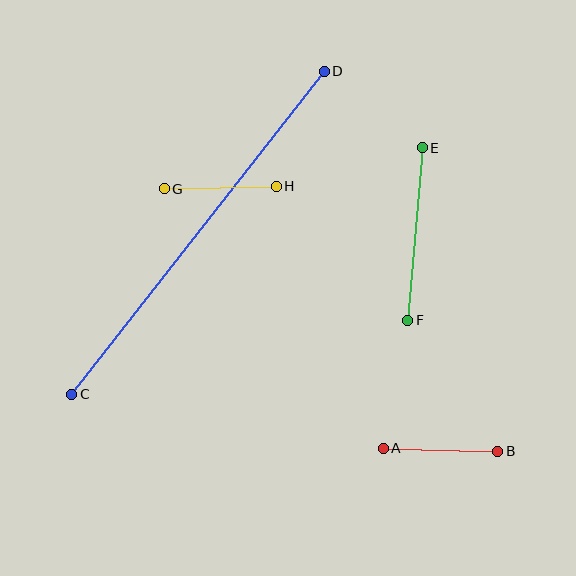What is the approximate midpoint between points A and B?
The midpoint is at approximately (440, 450) pixels.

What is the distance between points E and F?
The distance is approximately 173 pixels.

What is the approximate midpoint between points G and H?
The midpoint is at approximately (220, 187) pixels.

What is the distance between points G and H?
The distance is approximately 112 pixels.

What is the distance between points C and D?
The distance is approximately 410 pixels.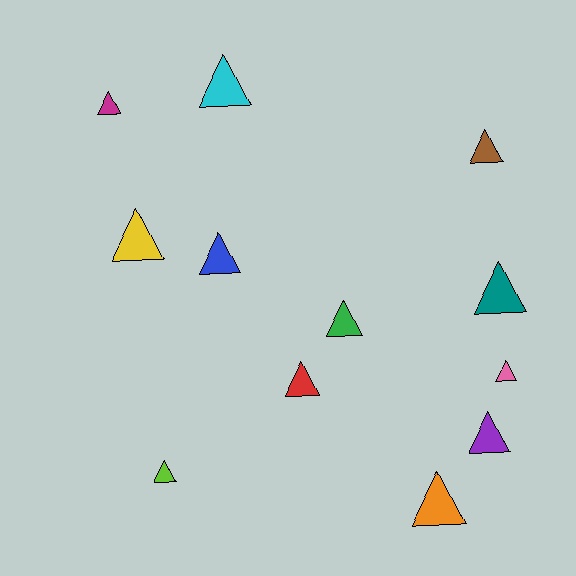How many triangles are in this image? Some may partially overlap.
There are 12 triangles.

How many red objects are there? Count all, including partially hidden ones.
There is 1 red object.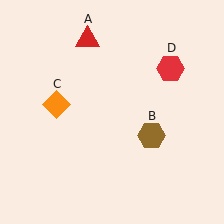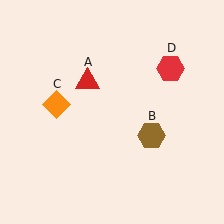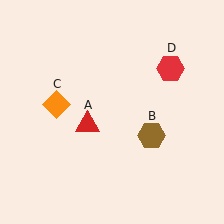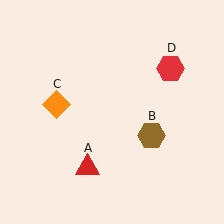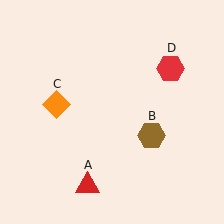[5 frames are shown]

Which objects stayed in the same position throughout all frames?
Brown hexagon (object B) and orange diamond (object C) and red hexagon (object D) remained stationary.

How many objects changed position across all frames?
1 object changed position: red triangle (object A).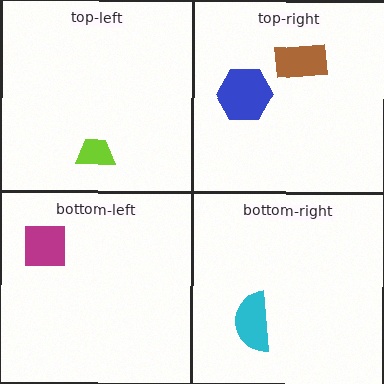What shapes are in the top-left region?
The lime trapezoid.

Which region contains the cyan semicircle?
The bottom-right region.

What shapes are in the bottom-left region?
The magenta square.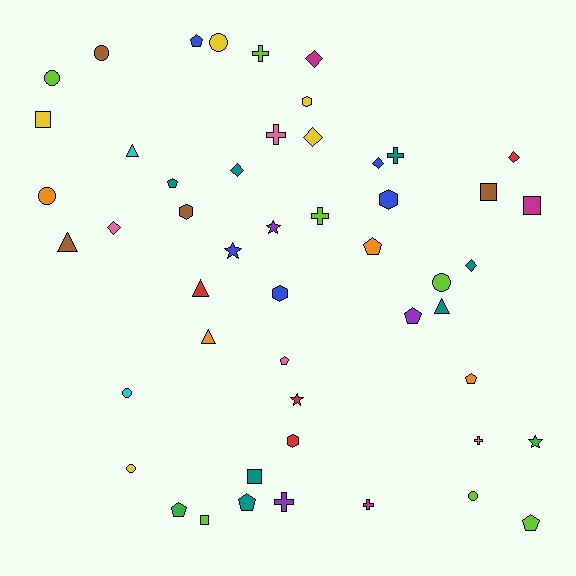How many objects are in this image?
There are 50 objects.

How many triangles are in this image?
There are 5 triangles.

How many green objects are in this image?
There are 2 green objects.